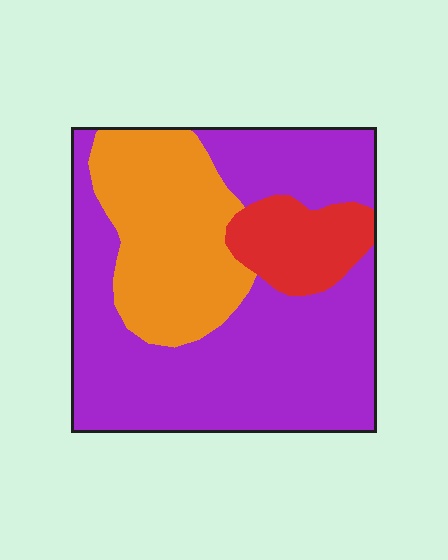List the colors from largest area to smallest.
From largest to smallest: purple, orange, red.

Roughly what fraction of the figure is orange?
Orange takes up between a sixth and a third of the figure.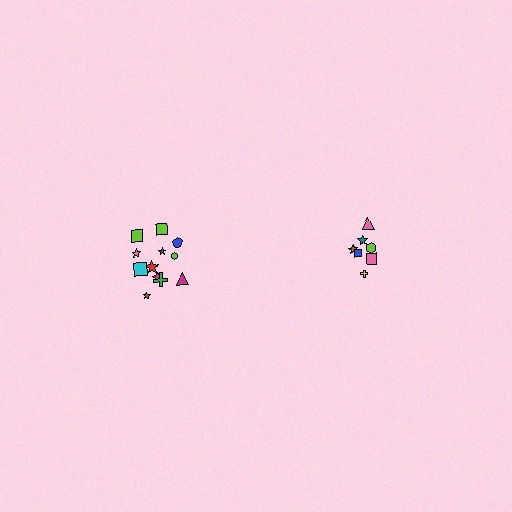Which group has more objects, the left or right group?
The left group.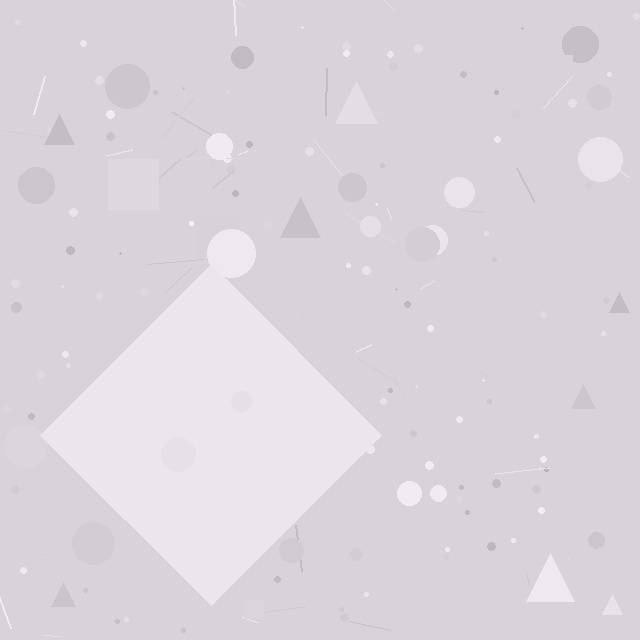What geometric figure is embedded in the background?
A diamond is embedded in the background.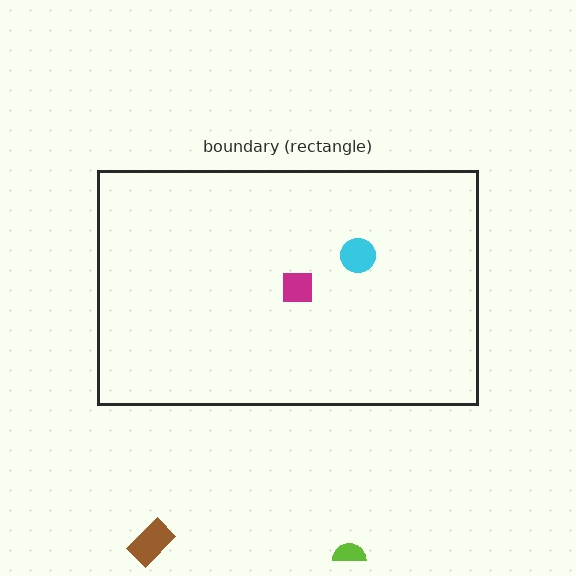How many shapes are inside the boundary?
2 inside, 2 outside.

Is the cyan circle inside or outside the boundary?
Inside.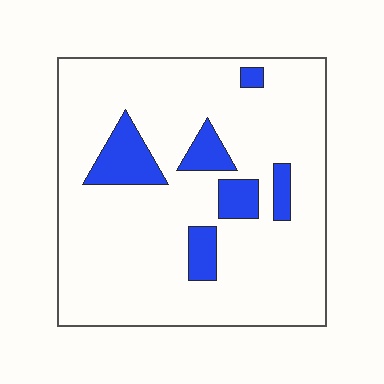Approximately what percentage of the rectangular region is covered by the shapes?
Approximately 15%.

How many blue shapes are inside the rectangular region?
6.